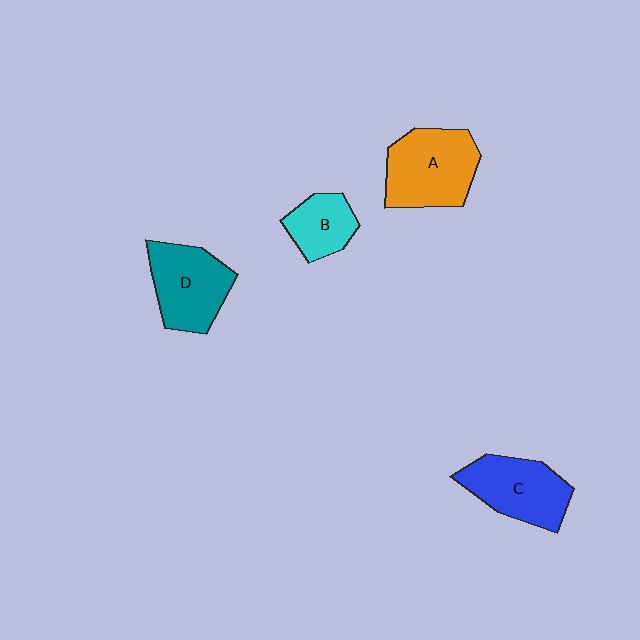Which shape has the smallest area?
Shape B (cyan).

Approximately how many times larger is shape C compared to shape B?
Approximately 1.6 times.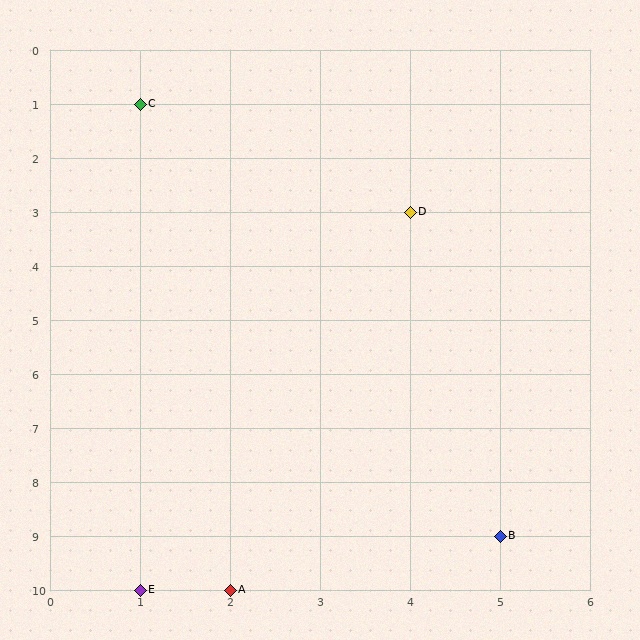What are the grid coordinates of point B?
Point B is at grid coordinates (5, 9).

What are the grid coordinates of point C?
Point C is at grid coordinates (1, 1).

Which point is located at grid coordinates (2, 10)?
Point A is at (2, 10).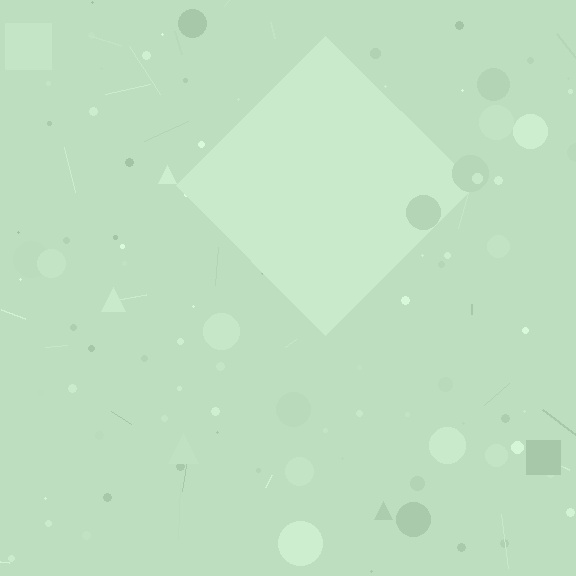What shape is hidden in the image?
A diamond is hidden in the image.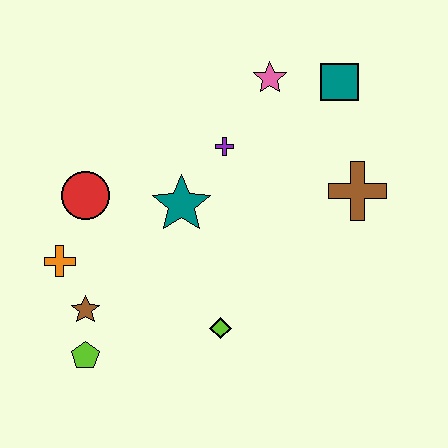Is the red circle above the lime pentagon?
Yes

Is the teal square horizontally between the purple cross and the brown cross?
Yes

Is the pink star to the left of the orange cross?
No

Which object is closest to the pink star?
The teal square is closest to the pink star.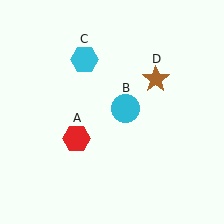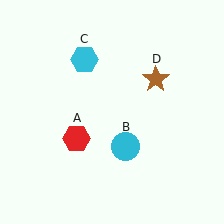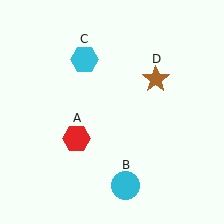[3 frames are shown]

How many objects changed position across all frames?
1 object changed position: cyan circle (object B).